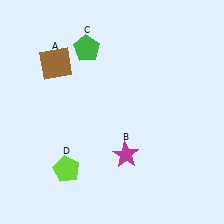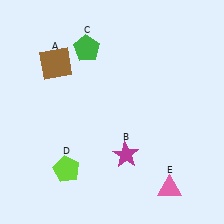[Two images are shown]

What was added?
A pink triangle (E) was added in Image 2.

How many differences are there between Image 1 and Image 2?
There is 1 difference between the two images.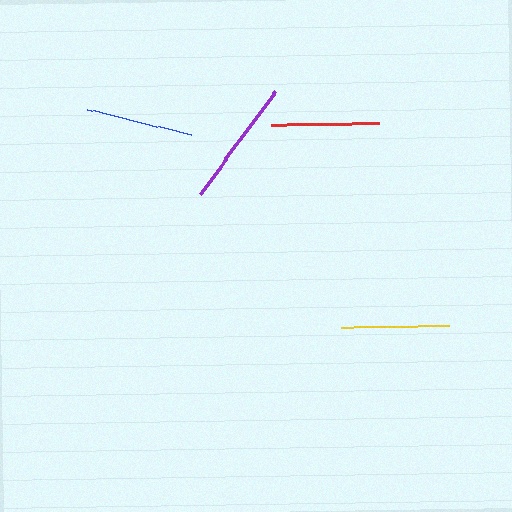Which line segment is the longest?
The purple line is the longest at approximately 127 pixels.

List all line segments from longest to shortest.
From longest to shortest: purple, red, yellow, blue.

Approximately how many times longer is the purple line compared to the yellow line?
The purple line is approximately 1.2 times the length of the yellow line.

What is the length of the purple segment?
The purple segment is approximately 127 pixels long.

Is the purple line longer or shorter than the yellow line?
The purple line is longer than the yellow line.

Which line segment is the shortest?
The blue line is the shortest at approximately 107 pixels.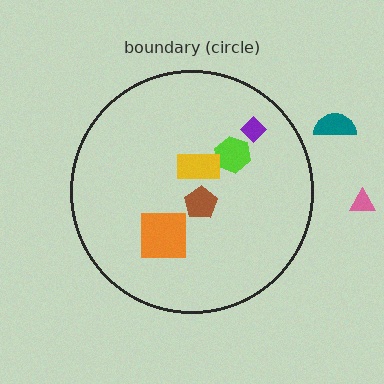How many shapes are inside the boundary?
5 inside, 2 outside.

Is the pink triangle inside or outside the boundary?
Outside.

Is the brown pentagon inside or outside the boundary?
Inside.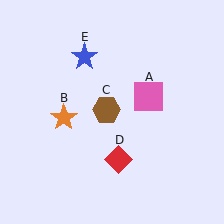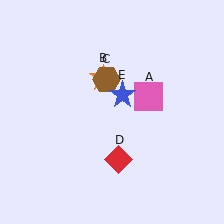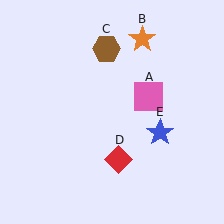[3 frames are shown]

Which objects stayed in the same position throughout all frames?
Pink square (object A) and red diamond (object D) remained stationary.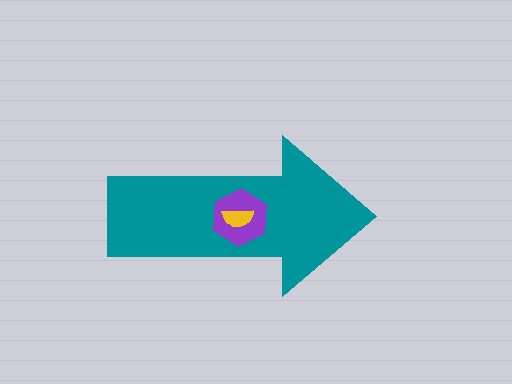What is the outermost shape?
The teal arrow.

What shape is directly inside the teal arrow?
The purple hexagon.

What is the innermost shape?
The yellow semicircle.